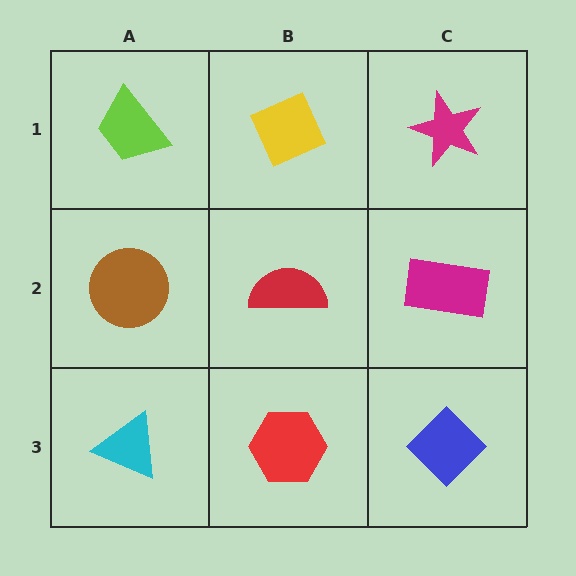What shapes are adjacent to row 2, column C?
A magenta star (row 1, column C), a blue diamond (row 3, column C), a red semicircle (row 2, column B).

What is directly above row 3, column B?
A red semicircle.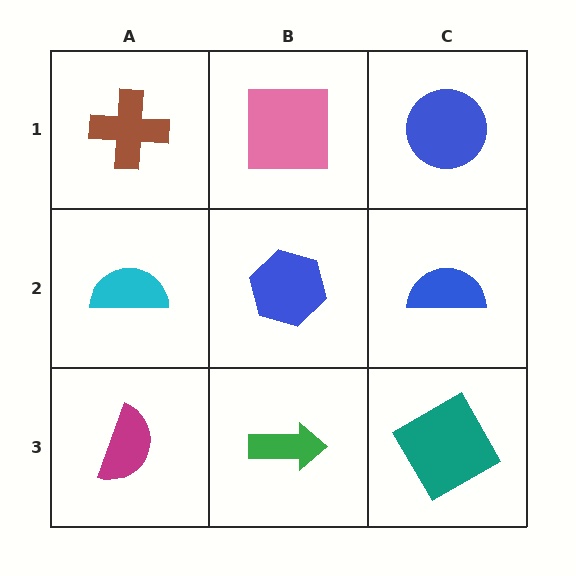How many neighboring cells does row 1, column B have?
3.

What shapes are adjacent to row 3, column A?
A cyan semicircle (row 2, column A), a green arrow (row 3, column B).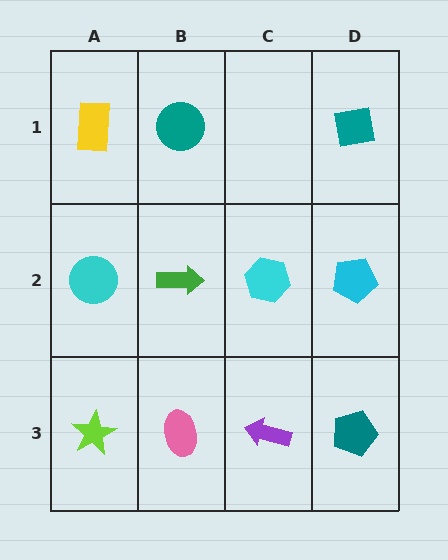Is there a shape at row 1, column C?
No, that cell is empty.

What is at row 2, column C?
A cyan hexagon.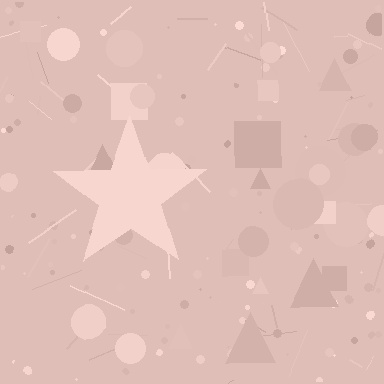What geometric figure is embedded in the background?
A star is embedded in the background.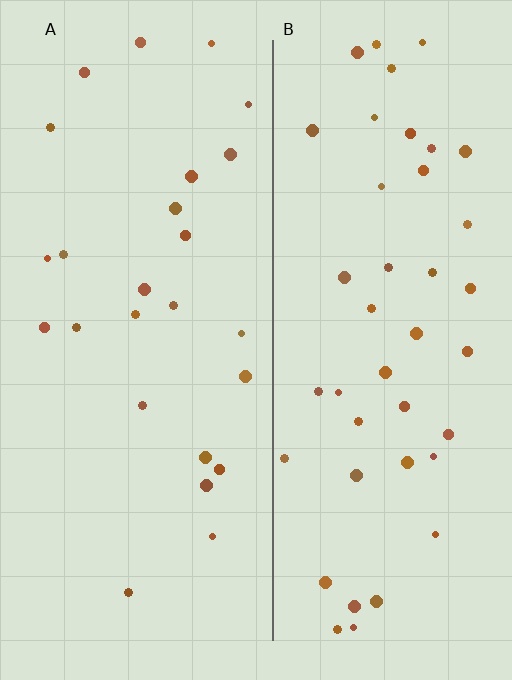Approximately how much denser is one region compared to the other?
Approximately 1.8× — region B over region A.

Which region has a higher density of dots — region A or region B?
B (the right).